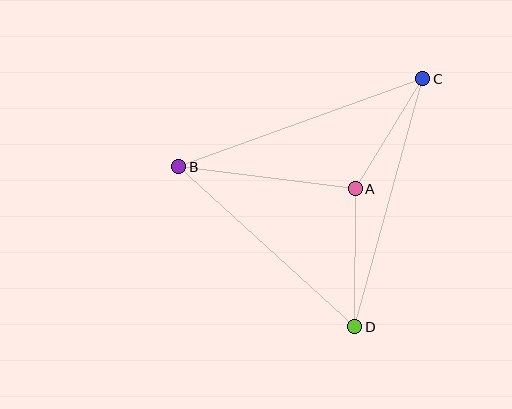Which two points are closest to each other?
Points A and C are closest to each other.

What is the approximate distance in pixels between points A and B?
The distance between A and B is approximately 178 pixels.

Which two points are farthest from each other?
Points B and C are farthest from each other.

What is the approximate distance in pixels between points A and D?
The distance between A and D is approximately 138 pixels.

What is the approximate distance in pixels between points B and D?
The distance between B and D is approximately 238 pixels.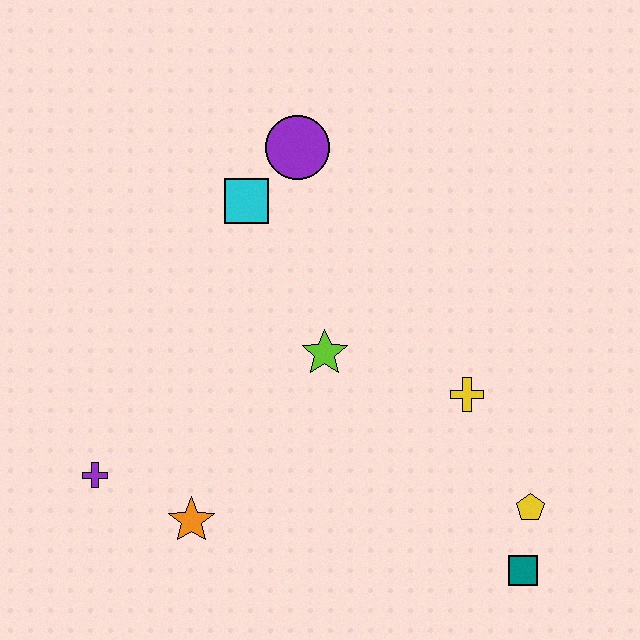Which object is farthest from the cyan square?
The teal square is farthest from the cyan square.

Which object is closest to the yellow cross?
The yellow pentagon is closest to the yellow cross.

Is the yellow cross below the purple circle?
Yes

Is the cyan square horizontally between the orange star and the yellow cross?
Yes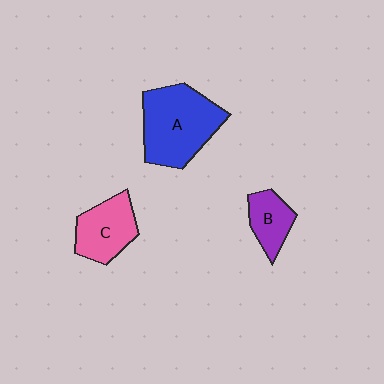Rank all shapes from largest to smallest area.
From largest to smallest: A (blue), C (pink), B (purple).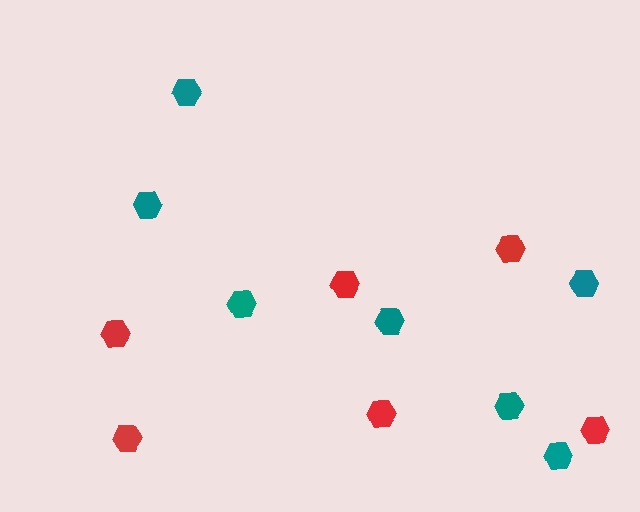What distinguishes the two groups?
There are 2 groups: one group of teal hexagons (7) and one group of red hexagons (6).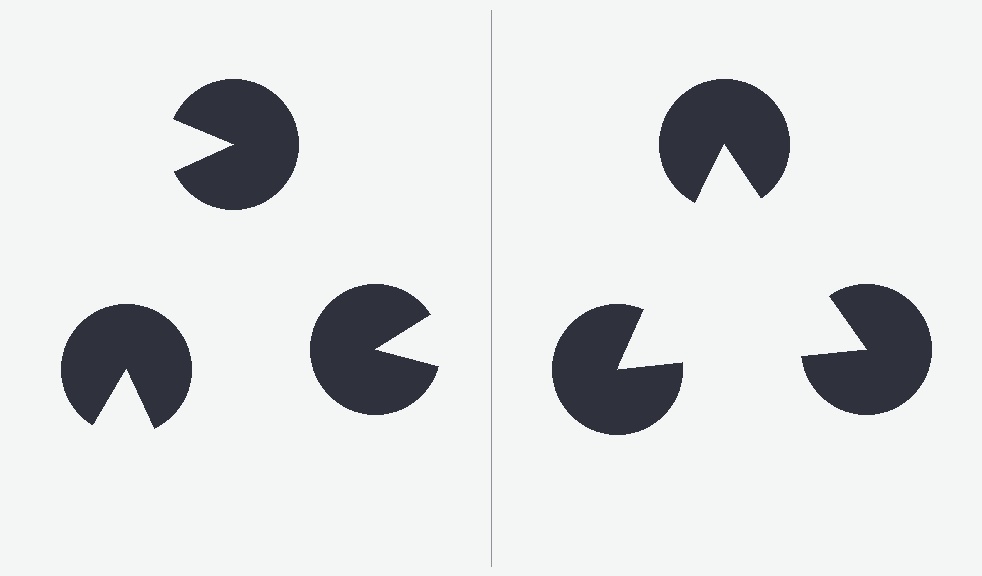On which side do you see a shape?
An illusory triangle appears on the right side. On the left side the wedge cuts are rotated, so no coherent shape forms.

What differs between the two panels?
The pac-man discs are positioned identically on both sides; only the wedge orientations differ. On the right they align to a triangle; on the left they are misaligned.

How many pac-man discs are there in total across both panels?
6 — 3 on each side.